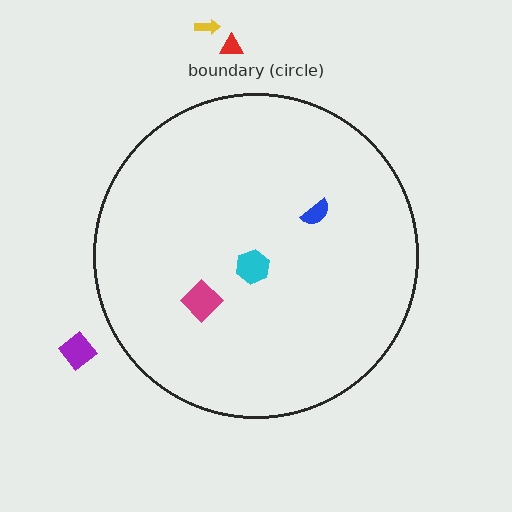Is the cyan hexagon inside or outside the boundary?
Inside.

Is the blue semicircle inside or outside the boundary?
Inside.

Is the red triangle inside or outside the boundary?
Outside.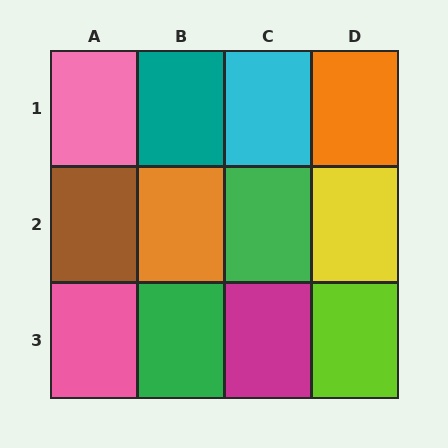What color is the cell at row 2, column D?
Yellow.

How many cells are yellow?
1 cell is yellow.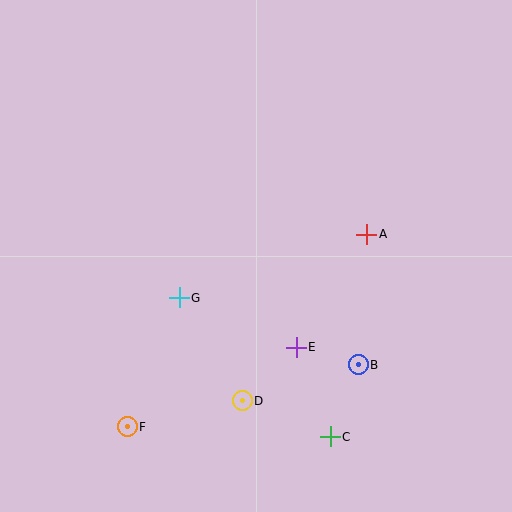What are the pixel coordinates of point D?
Point D is at (242, 401).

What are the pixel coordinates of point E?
Point E is at (296, 347).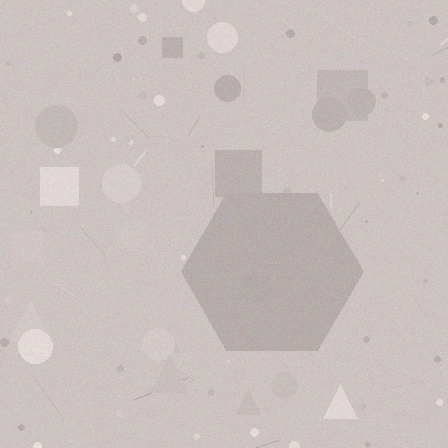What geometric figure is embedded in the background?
A hexagon is embedded in the background.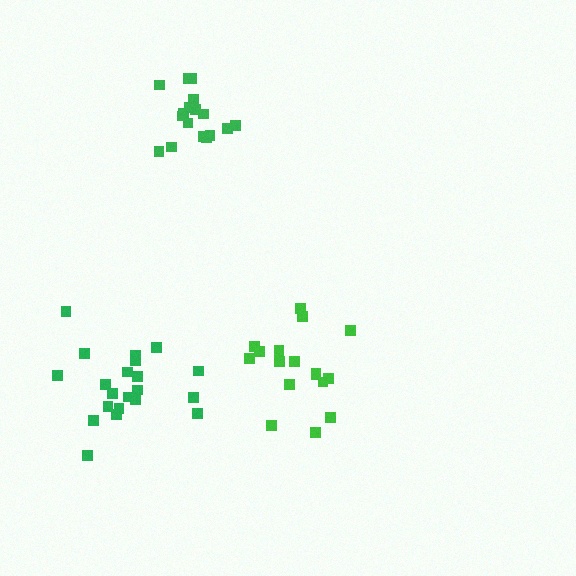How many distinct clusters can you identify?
There are 3 distinct clusters.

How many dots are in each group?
Group 1: 17 dots, Group 2: 21 dots, Group 3: 17 dots (55 total).